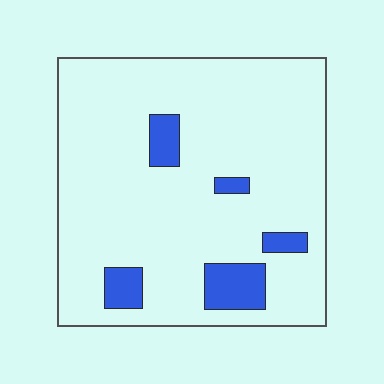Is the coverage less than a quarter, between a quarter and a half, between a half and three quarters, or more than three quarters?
Less than a quarter.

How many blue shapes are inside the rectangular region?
5.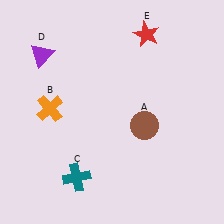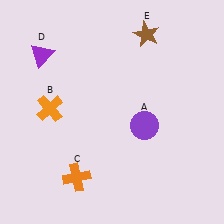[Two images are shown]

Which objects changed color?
A changed from brown to purple. C changed from teal to orange. E changed from red to brown.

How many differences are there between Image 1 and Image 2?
There are 3 differences between the two images.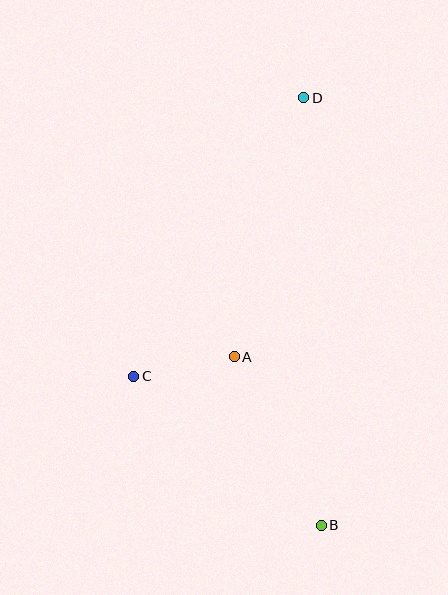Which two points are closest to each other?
Points A and C are closest to each other.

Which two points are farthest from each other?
Points B and D are farthest from each other.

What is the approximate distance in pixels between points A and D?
The distance between A and D is approximately 268 pixels.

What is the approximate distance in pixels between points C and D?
The distance between C and D is approximately 326 pixels.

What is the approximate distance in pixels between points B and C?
The distance between B and C is approximately 240 pixels.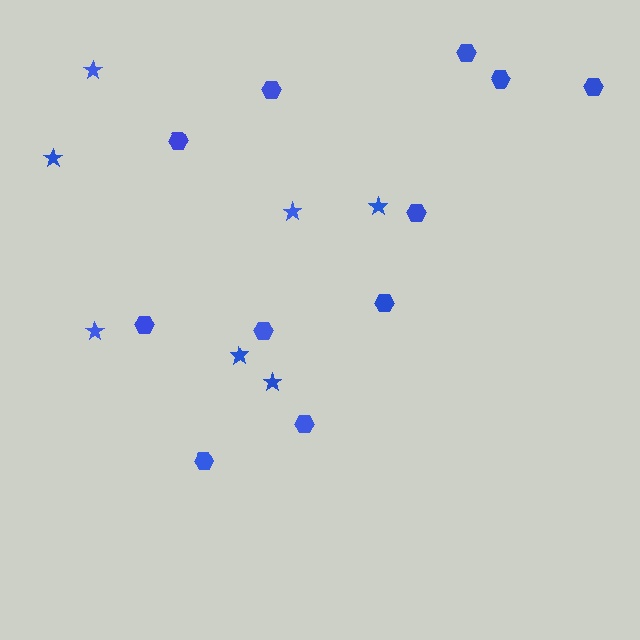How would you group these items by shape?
There are 2 groups: one group of hexagons (11) and one group of stars (7).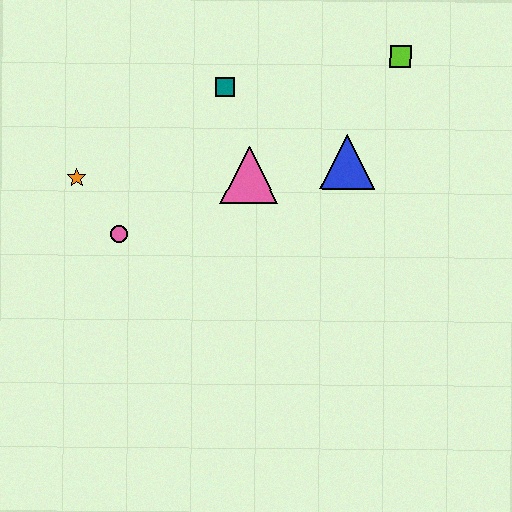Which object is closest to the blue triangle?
The pink triangle is closest to the blue triangle.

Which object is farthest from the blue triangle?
The orange star is farthest from the blue triangle.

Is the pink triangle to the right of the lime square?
No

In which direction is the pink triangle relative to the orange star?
The pink triangle is to the right of the orange star.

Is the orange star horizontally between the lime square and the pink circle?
No